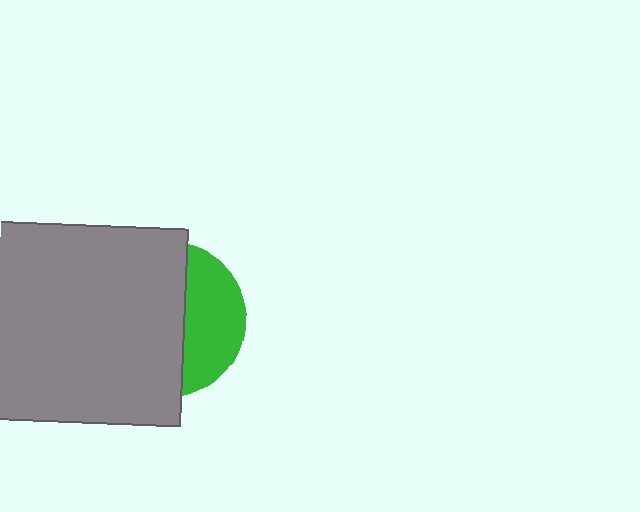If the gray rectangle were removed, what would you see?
You would see the complete green circle.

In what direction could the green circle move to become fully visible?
The green circle could move right. That would shift it out from behind the gray rectangle entirely.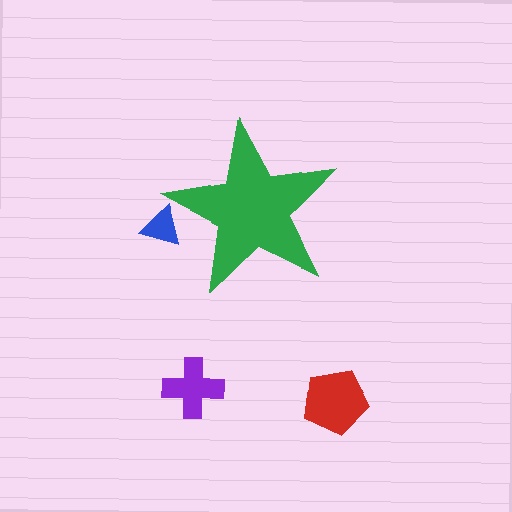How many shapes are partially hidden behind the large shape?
1 shape is partially hidden.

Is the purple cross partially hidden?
No, the purple cross is fully visible.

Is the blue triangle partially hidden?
Yes, the blue triangle is partially hidden behind the green star.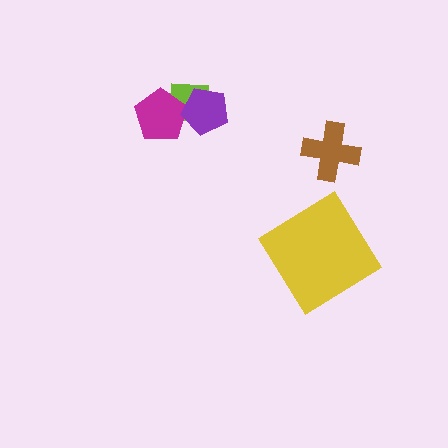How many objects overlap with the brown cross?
0 objects overlap with the brown cross.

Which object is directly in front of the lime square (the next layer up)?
The magenta pentagon is directly in front of the lime square.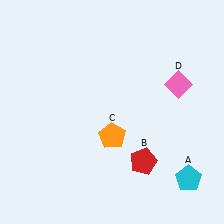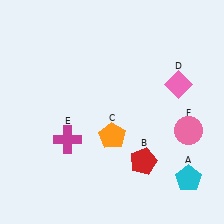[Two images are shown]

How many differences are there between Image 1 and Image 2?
There are 2 differences between the two images.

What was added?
A magenta cross (E), a pink circle (F) were added in Image 2.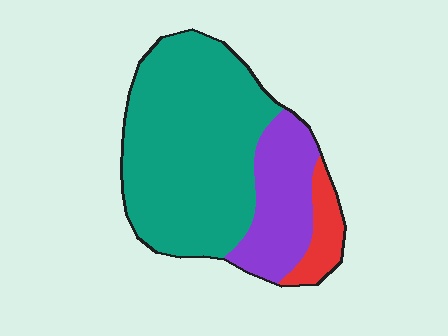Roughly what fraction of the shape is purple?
Purple takes up less than a quarter of the shape.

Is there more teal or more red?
Teal.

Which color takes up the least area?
Red, at roughly 10%.